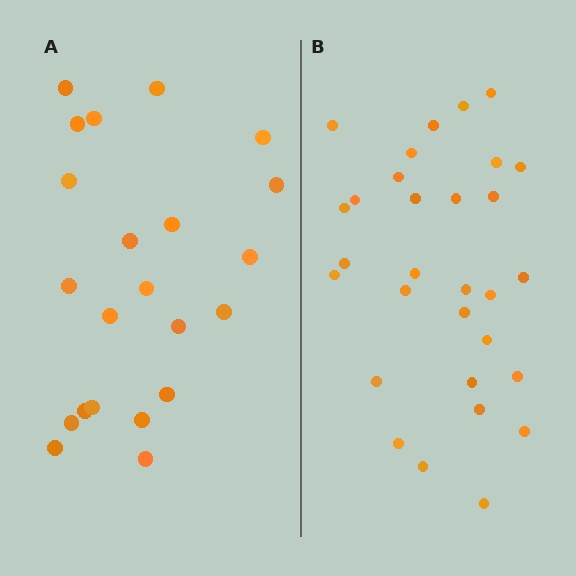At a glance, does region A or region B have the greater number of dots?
Region B (the right region) has more dots.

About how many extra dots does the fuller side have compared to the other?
Region B has roughly 8 or so more dots than region A.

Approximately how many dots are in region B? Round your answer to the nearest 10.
About 30 dots.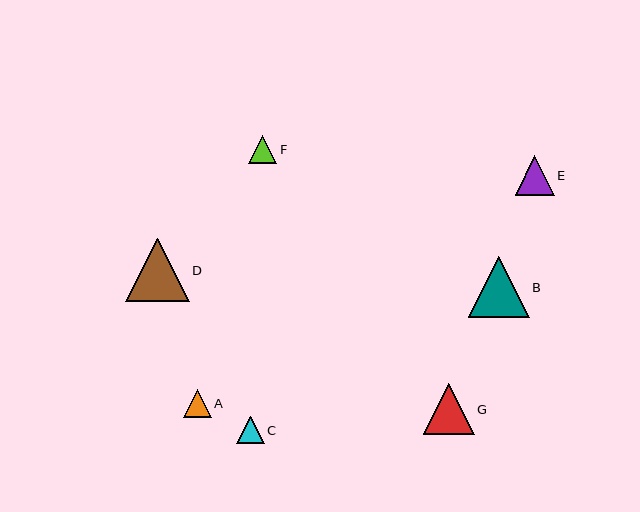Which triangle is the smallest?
Triangle A is the smallest with a size of approximately 28 pixels.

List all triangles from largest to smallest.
From largest to smallest: D, B, G, E, F, C, A.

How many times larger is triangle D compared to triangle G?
Triangle D is approximately 1.3 times the size of triangle G.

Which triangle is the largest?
Triangle D is the largest with a size of approximately 64 pixels.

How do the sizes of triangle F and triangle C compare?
Triangle F and triangle C are approximately the same size.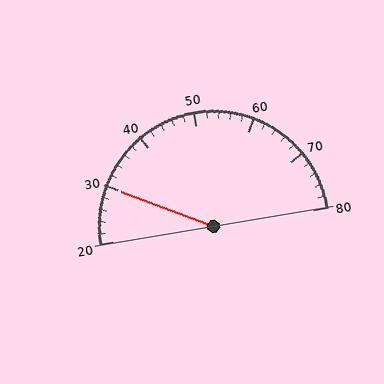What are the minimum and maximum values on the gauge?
The gauge ranges from 20 to 80.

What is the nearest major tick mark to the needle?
The nearest major tick mark is 30.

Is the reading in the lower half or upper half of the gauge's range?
The reading is in the lower half of the range (20 to 80).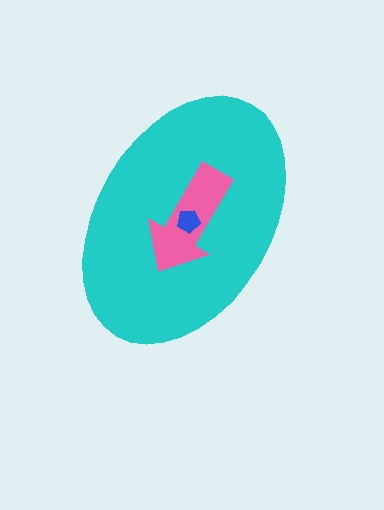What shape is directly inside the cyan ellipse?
The pink arrow.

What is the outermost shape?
The cyan ellipse.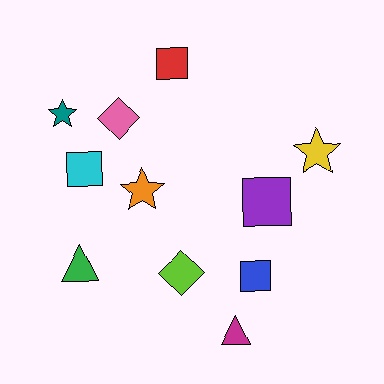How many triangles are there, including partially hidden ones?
There are 2 triangles.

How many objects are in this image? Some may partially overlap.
There are 11 objects.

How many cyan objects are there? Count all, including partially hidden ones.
There is 1 cyan object.